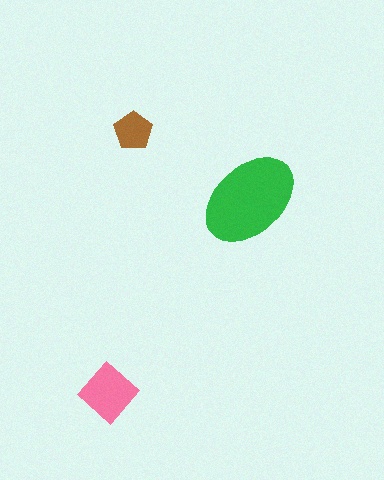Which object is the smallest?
The brown pentagon.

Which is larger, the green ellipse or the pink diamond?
The green ellipse.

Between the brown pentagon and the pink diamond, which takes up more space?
The pink diamond.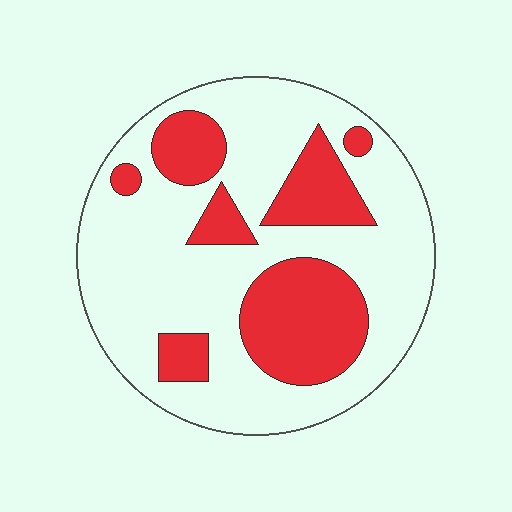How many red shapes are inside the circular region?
7.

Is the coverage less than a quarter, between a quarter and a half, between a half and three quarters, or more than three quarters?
Between a quarter and a half.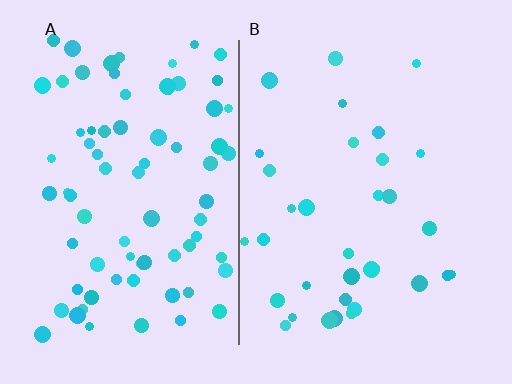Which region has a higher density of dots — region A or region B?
A (the left).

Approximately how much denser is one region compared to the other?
Approximately 2.4× — region A over region B.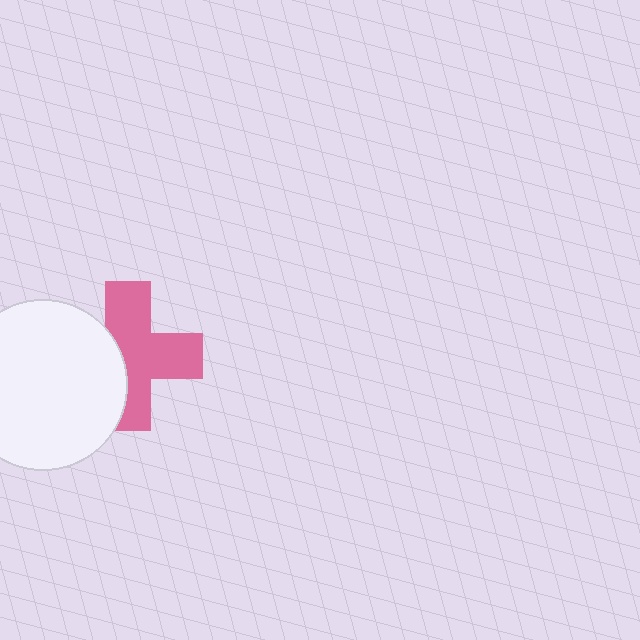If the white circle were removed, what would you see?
You would see the complete pink cross.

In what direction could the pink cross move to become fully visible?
The pink cross could move right. That would shift it out from behind the white circle entirely.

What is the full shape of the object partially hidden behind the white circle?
The partially hidden object is a pink cross.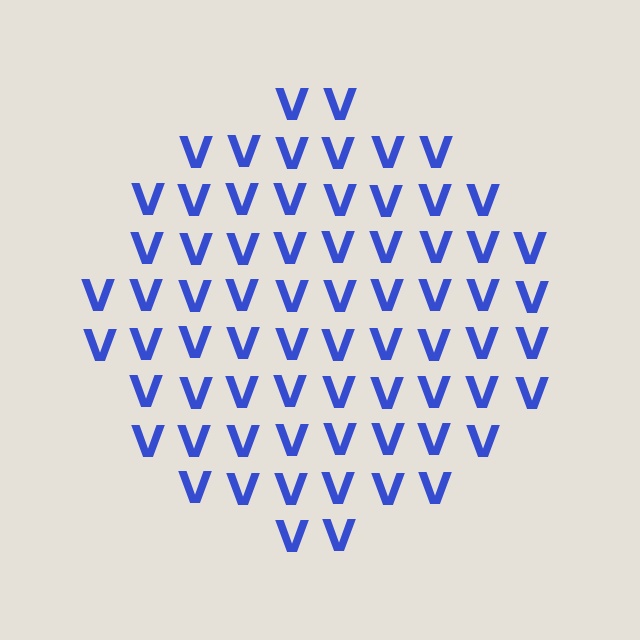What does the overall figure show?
The overall figure shows a circle.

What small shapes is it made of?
It is made of small letter V's.